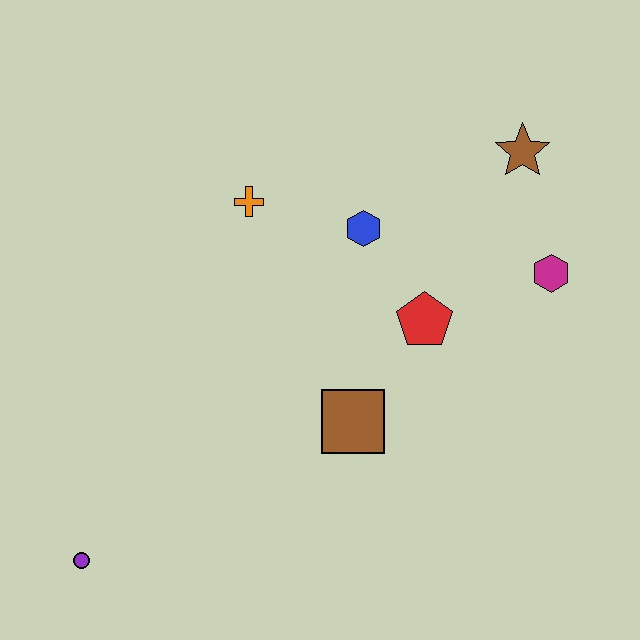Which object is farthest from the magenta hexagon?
The purple circle is farthest from the magenta hexagon.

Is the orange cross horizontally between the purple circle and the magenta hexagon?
Yes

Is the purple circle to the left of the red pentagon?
Yes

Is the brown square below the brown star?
Yes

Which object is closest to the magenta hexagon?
The brown star is closest to the magenta hexagon.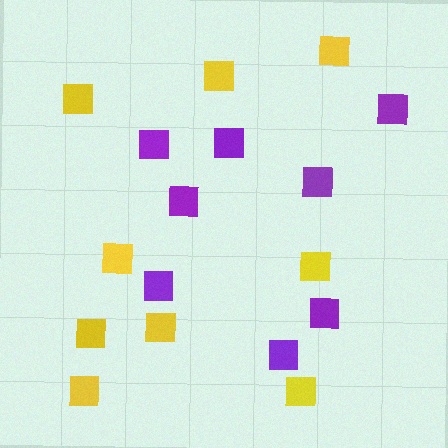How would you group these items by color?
There are 2 groups: one group of purple squares (8) and one group of yellow squares (9).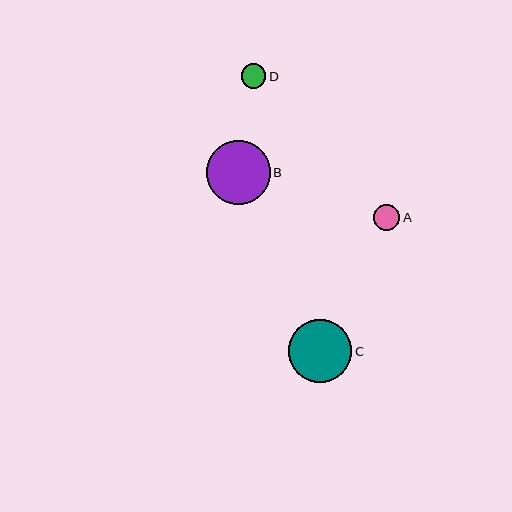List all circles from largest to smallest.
From largest to smallest: B, C, A, D.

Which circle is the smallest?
Circle D is the smallest with a size of approximately 25 pixels.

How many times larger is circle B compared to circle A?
Circle B is approximately 2.4 times the size of circle A.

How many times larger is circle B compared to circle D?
Circle B is approximately 2.6 times the size of circle D.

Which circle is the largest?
Circle B is the largest with a size of approximately 64 pixels.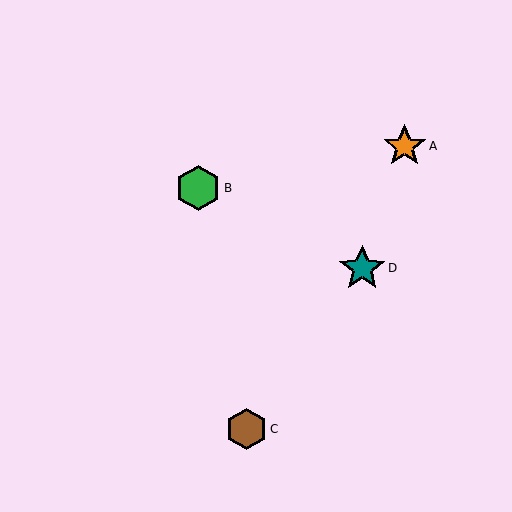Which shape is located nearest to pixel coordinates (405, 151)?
The orange star (labeled A) at (405, 146) is nearest to that location.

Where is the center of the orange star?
The center of the orange star is at (405, 146).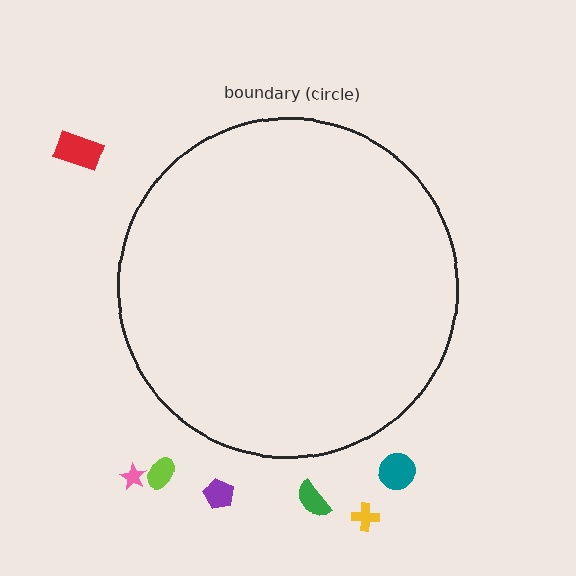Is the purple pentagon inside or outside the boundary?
Outside.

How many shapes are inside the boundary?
0 inside, 7 outside.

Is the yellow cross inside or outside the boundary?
Outside.